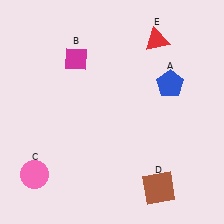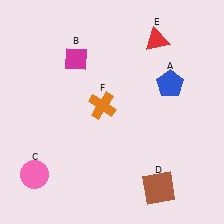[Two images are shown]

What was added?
An orange cross (F) was added in Image 2.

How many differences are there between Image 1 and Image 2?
There is 1 difference between the two images.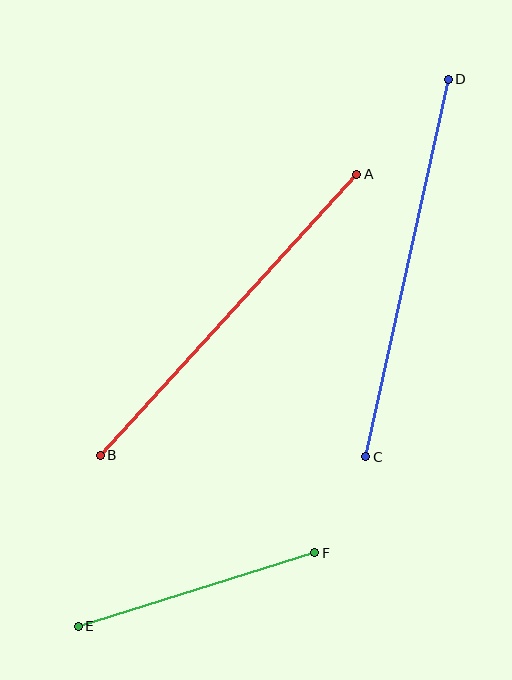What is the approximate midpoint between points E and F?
The midpoint is at approximately (197, 589) pixels.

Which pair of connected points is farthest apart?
Points C and D are farthest apart.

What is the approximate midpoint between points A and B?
The midpoint is at approximately (228, 315) pixels.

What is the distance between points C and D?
The distance is approximately 387 pixels.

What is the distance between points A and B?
The distance is approximately 380 pixels.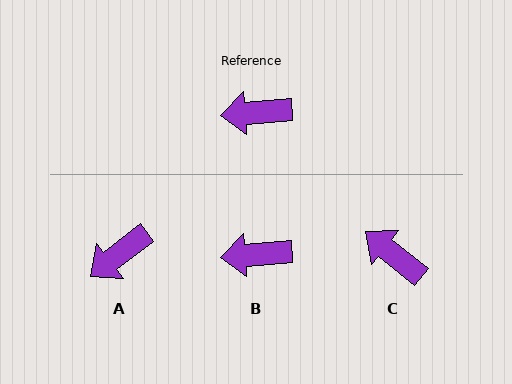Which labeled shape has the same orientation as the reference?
B.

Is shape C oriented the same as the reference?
No, it is off by about 43 degrees.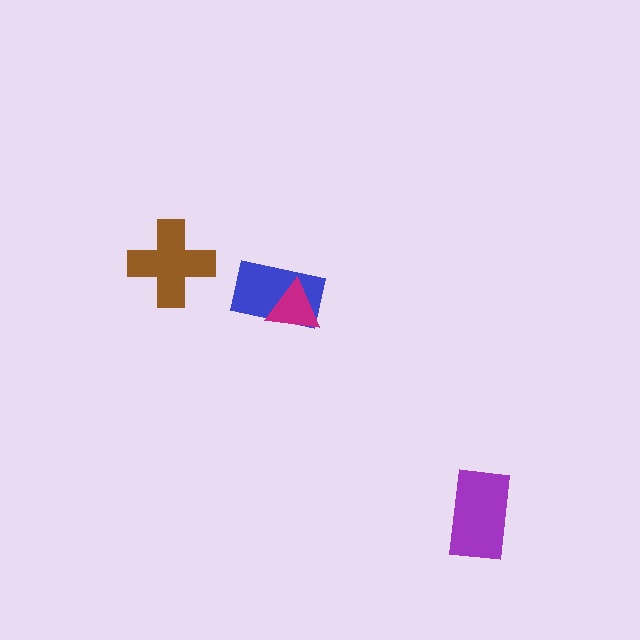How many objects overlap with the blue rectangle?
1 object overlaps with the blue rectangle.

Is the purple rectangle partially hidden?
No, no other shape covers it.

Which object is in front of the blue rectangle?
The magenta triangle is in front of the blue rectangle.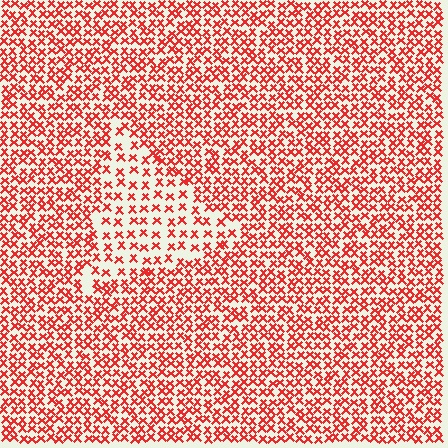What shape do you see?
I see a triangle.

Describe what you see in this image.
The image contains small red elements arranged at two different densities. A triangle-shaped region is visible where the elements are less densely packed than the surrounding area.